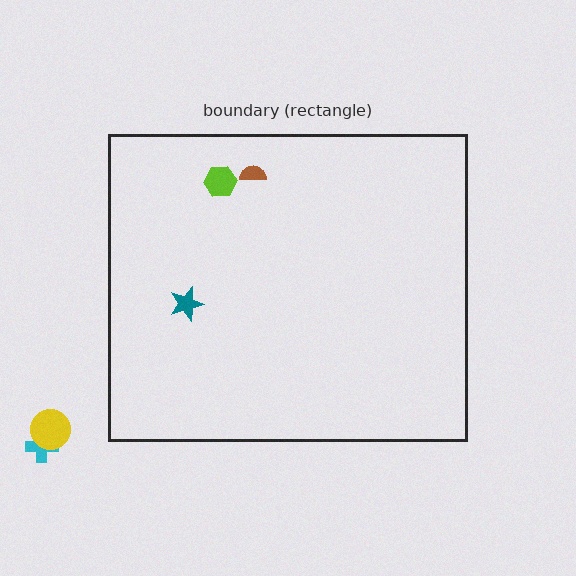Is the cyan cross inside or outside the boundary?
Outside.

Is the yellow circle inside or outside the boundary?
Outside.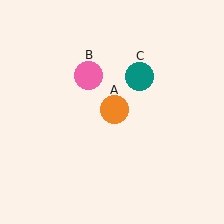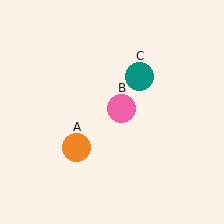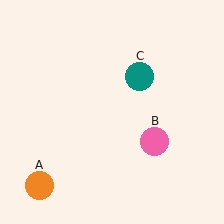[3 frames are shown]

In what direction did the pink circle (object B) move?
The pink circle (object B) moved down and to the right.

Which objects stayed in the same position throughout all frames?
Teal circle (object C) remained stationary.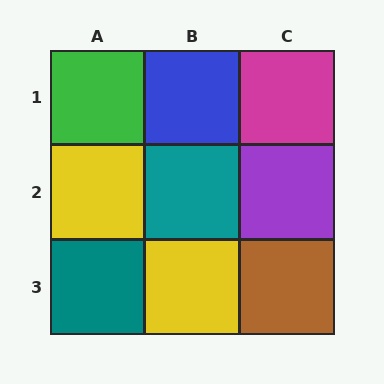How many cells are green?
1 cell is green.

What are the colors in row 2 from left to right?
Yellow, teal, purple.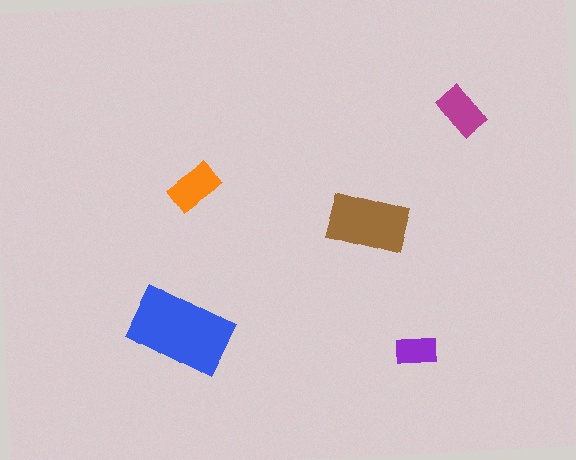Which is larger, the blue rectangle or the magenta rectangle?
The blue one.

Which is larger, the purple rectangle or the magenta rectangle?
The magenta one.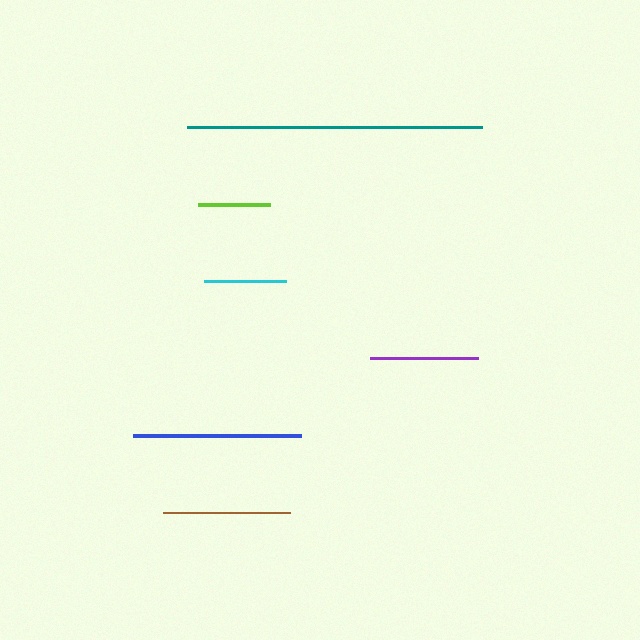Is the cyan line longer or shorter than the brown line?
The brown line is longer than the cyan line.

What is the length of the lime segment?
The lime segment is approximately 72 pixels long.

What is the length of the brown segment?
The brown segment is approximately 126 pixels long.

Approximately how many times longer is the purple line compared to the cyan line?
The purple line is approximately 1.3 times the length of the cyan line.